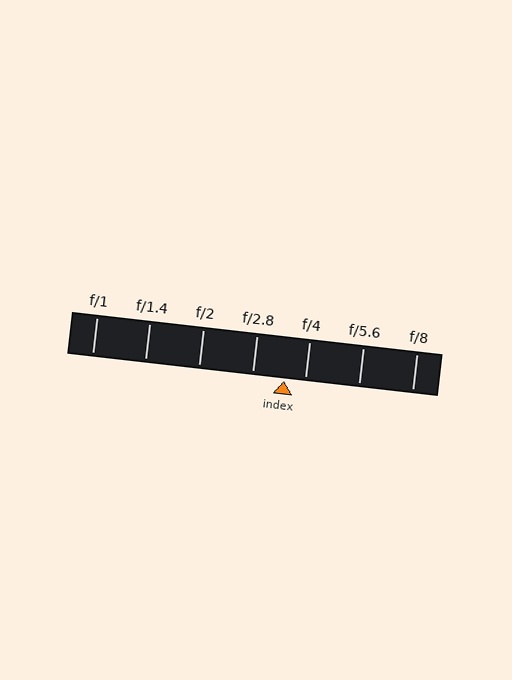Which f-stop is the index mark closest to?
The index mark is closest to f/4.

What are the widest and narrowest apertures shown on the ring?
The widest aperture shown is f/1 and the narrowest is f/8.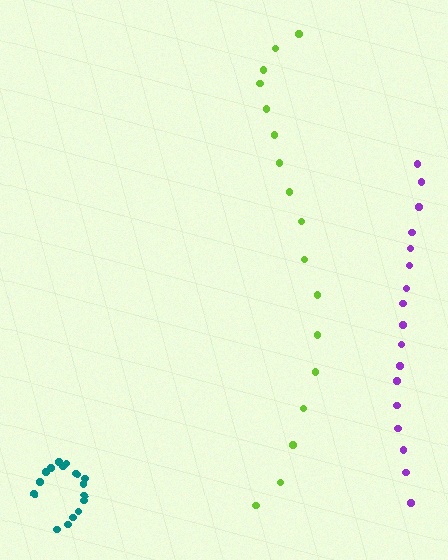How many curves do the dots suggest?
There are 3 distinct paths.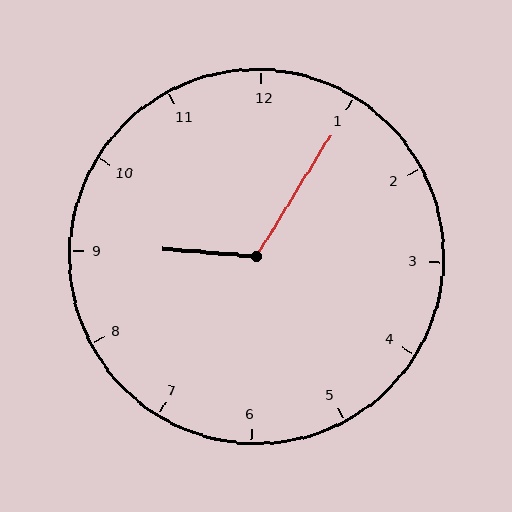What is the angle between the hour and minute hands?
Approximately 118 degrees.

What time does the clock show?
9:05.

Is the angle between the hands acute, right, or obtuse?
It is obtuse.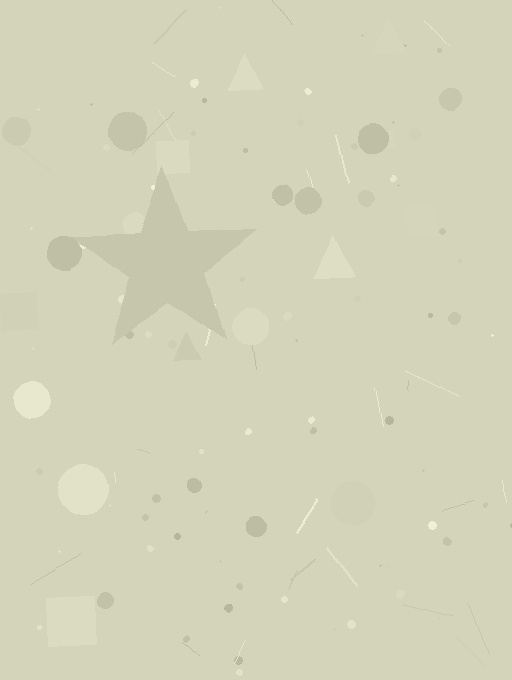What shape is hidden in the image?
A star is hidden in the image.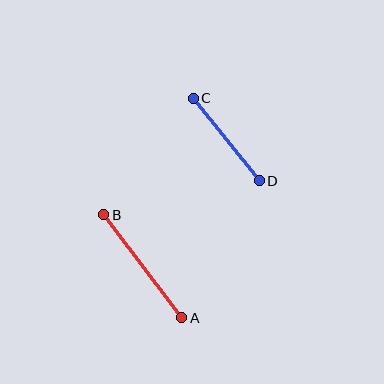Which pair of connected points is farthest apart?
Points A and B are farthest apart.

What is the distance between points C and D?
The distance is approximately 106 pixels.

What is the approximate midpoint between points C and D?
The midpoint is at approximately (226, 140) pixels.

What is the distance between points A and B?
The distance is approximately 129 pixels.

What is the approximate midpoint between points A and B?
The midpoint is at approximately (143, 266) pixels.